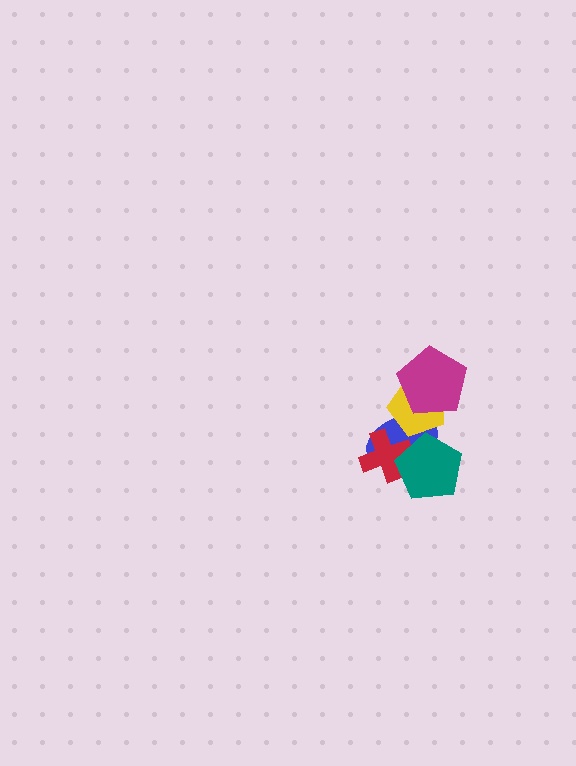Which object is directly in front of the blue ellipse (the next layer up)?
The yellow pentagon is directly in front of the blue ellipse.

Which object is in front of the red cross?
The teal pentagon is in front of the red cross.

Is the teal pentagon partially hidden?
No, no other shape covers it.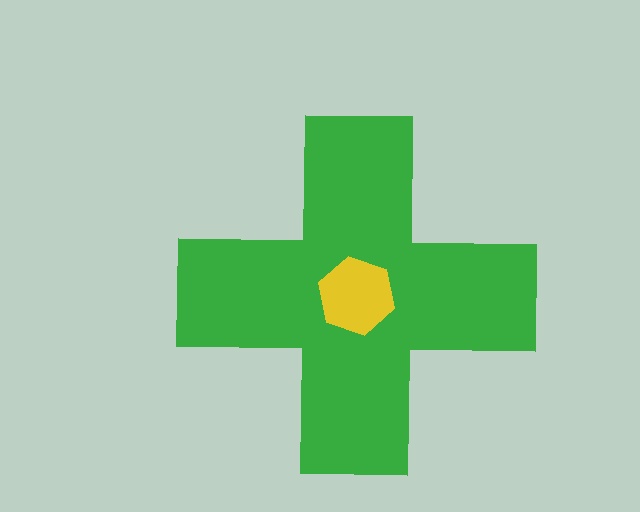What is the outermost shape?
The green cross.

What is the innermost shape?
The yellow hexagon.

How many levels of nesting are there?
2.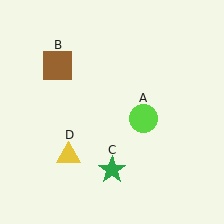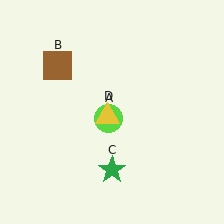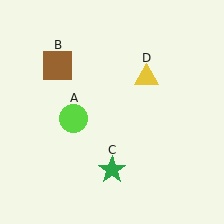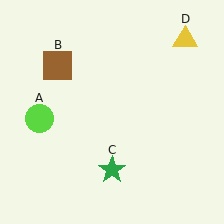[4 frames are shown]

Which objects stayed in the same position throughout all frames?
Brown square (object B) and green star (object C) remained stationary.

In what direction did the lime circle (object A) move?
The lime circle (object A) moved left.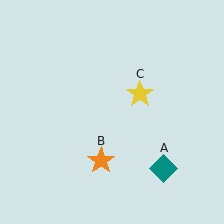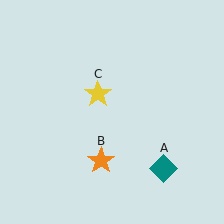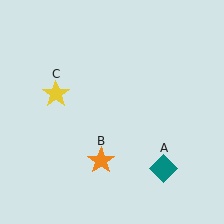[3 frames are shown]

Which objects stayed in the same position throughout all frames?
Teal diamond (object A) and orange star (object B) remained stationary.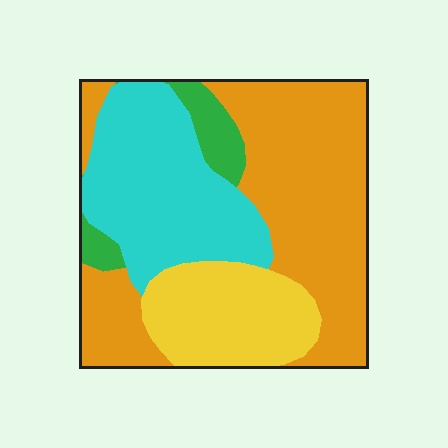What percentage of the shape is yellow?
Yellow covers around 20% of the shape.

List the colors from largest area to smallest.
From largest to smallest: orange, cyan, yellow, green.